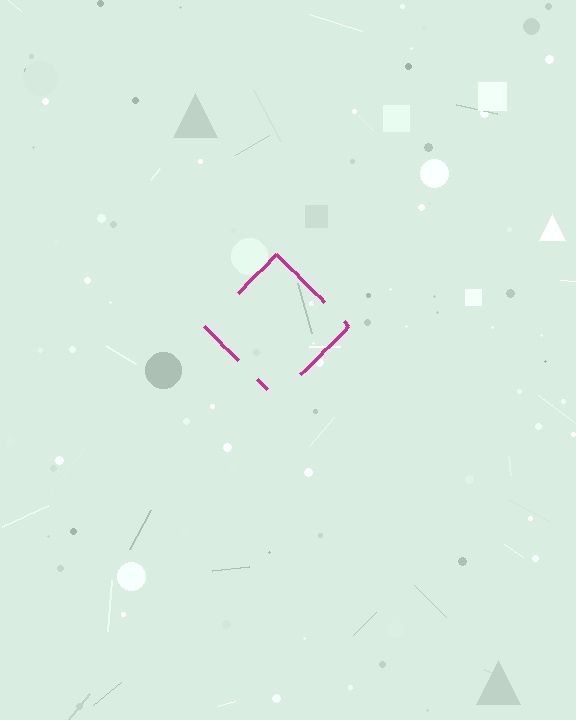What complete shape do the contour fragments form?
The contour fragments form a diamond.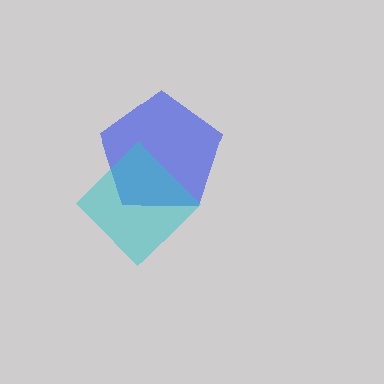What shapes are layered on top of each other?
The layered shapes are: a blue pentagon, a cyan diamond.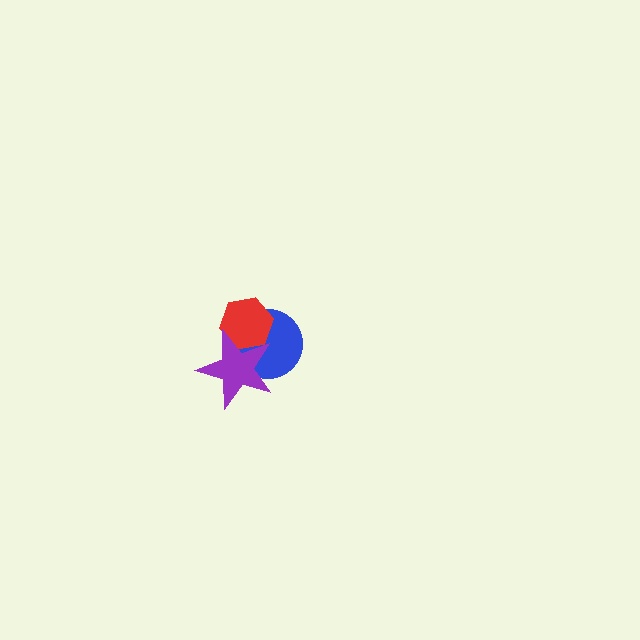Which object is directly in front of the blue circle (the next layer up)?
The red hexagon is directly in front of the blue circle.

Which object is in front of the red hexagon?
The purple star is in front of the red hexagon.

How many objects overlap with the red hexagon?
2 objects overlap with the red hexagon.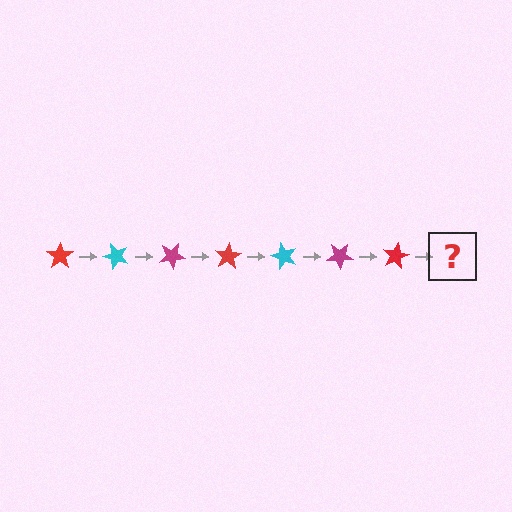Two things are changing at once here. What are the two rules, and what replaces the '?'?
The two rules are that it rotates 50 degrees each step and the color cycles through red, cyan, and magenta. The '?' should be a cyan star, rotated 350 degrees from the start.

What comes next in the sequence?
The next element should be a cyan star, rotated 350 degrees from the start.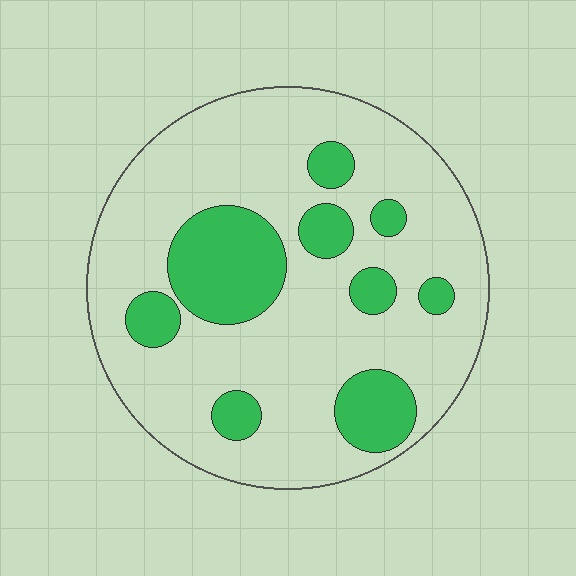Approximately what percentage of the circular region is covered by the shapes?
Approximately 25%.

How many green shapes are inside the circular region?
9.